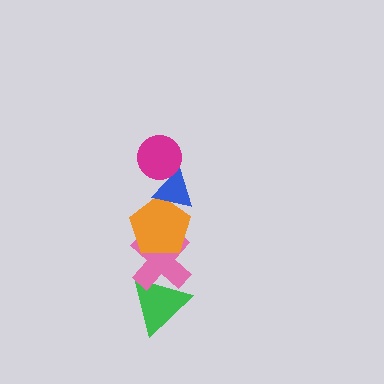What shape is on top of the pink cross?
The orange pentagon is on top of the pink cross.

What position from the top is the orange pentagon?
The orange pentagon is 3rd from the top.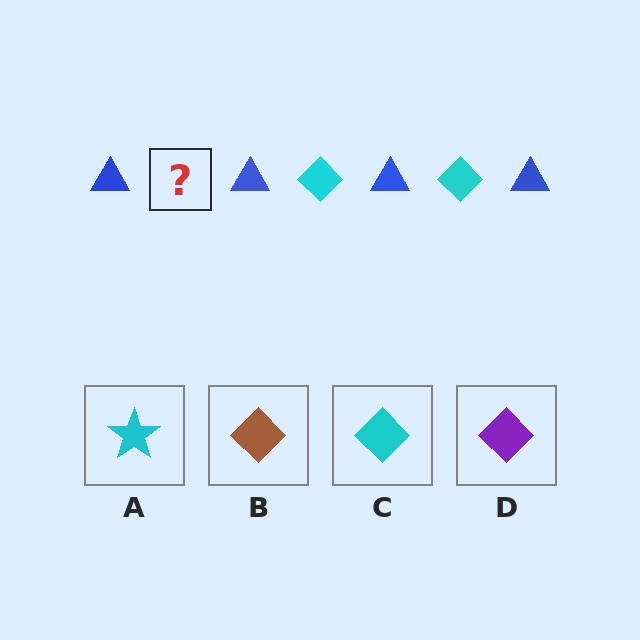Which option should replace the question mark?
Option C.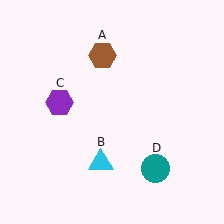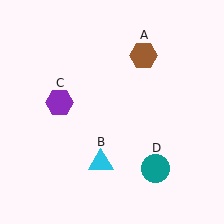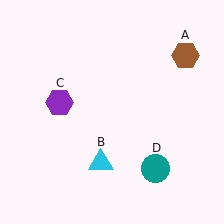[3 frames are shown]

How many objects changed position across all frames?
1 object changed position: brown hexagon (object A).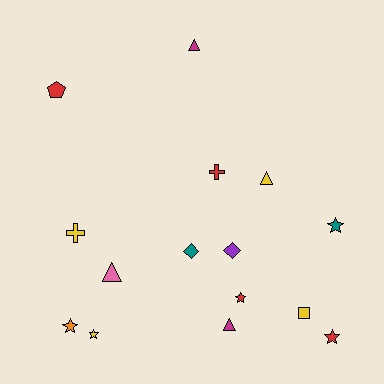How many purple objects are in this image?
There is 1 purple object.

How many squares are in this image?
There is 1 square.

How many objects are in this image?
There are 15 objects.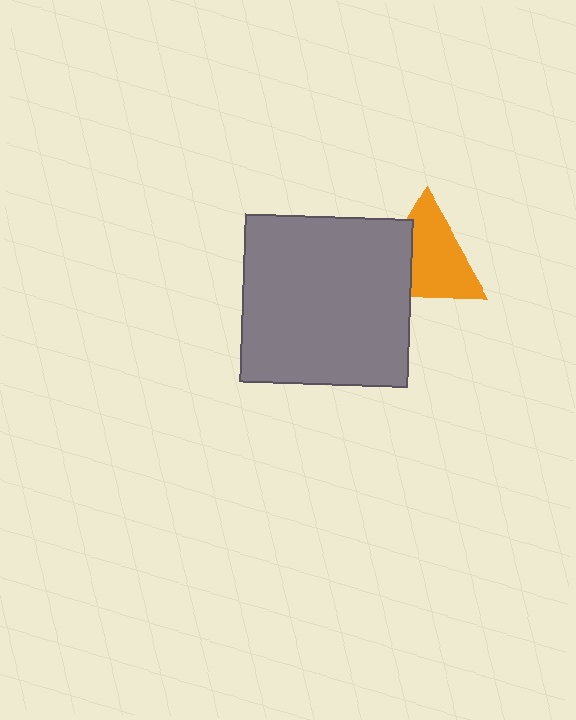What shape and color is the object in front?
The object in front is a gray square.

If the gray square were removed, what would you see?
You would see the complete orange triangle.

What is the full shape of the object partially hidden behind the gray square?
The partially hidden object is an orange triangle.